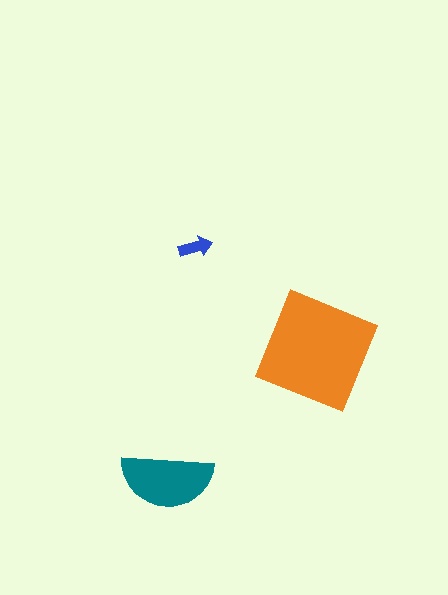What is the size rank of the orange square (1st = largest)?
1st.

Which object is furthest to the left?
The teal semicircle is leftmost.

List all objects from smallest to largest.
The blue arrow, the teal semicircle, the orange square.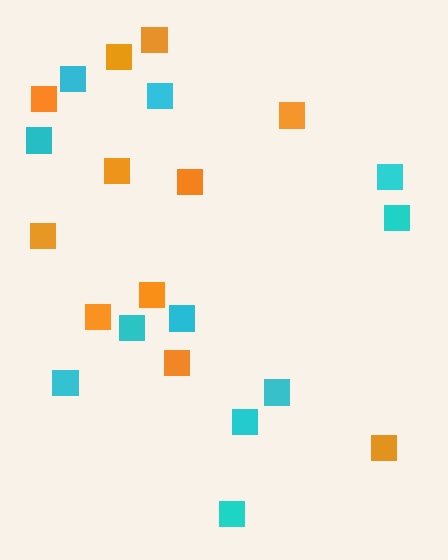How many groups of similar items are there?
There are 2 groups: one group of orange squares (11) and one group of cyan squares (11).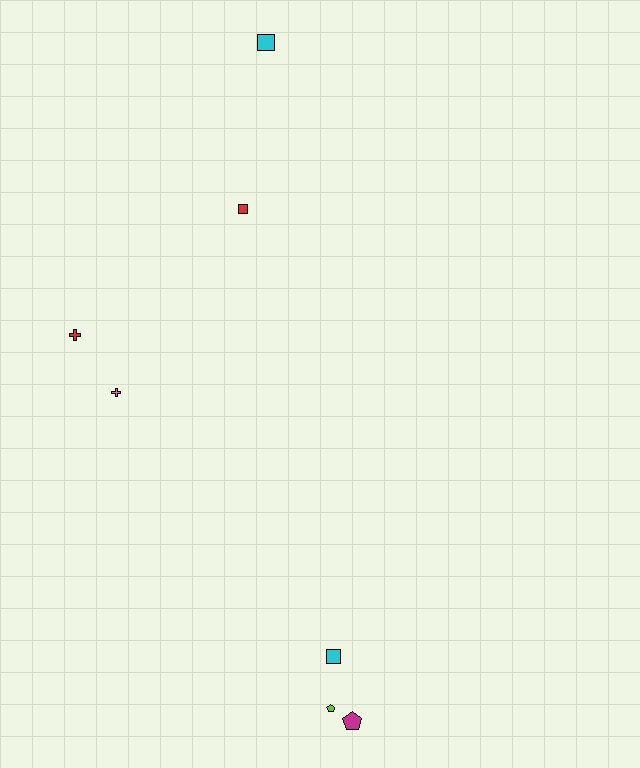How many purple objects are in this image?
There are no purple objects.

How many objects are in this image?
There are 7 objects.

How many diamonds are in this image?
There are no diamonds.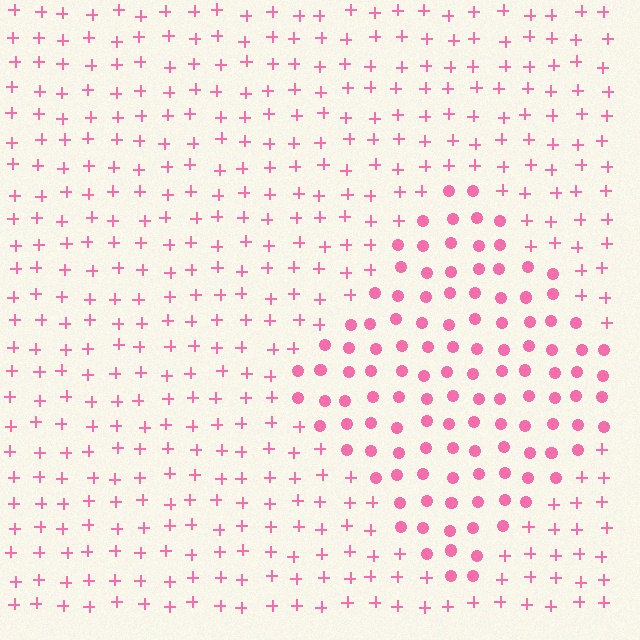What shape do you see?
I see a diamond.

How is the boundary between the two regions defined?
The boundary is defined by a change in element shape: circles inside vs. plus signs outside. All elements share the same color and spacing.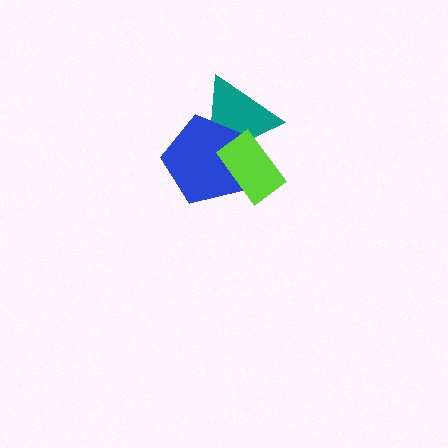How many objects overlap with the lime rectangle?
2 objects overlap with the lime rectangle.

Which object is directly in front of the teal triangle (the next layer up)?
The blue pentagon is directly in front of the teal triangle.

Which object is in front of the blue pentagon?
The lime rectangle is in front of the blue pentagon.